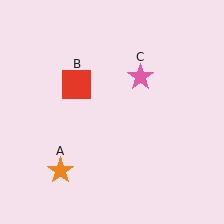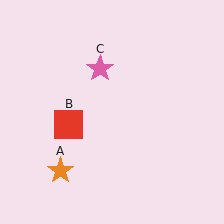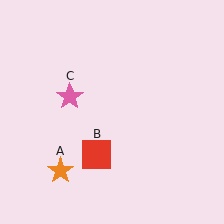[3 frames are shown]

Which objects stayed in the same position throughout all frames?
Orange star (object A) remained stationary.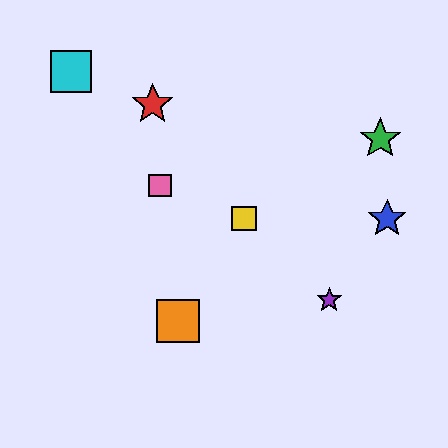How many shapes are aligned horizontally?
2 shapes (the blue star, the yellow square) are aligned horizontally.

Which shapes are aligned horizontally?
The blue star, the yellow square are aligned horizontally.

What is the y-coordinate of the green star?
The green star is at y≈139.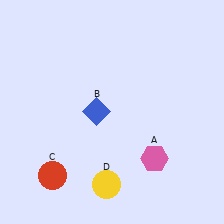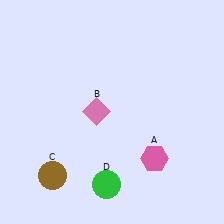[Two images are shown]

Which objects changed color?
B changed from blue to pink. C changed from red to brown. D changed from yellow to green.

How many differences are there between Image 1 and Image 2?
There are 3 differences between the two images.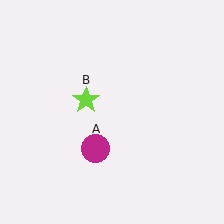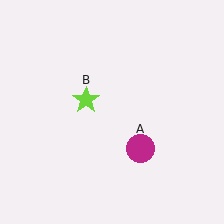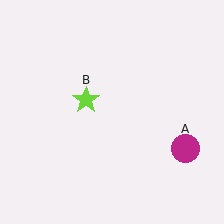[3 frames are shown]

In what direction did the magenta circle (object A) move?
The magenta circle (object A) moved right.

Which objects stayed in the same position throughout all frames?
Lime star (object B) remained stationary.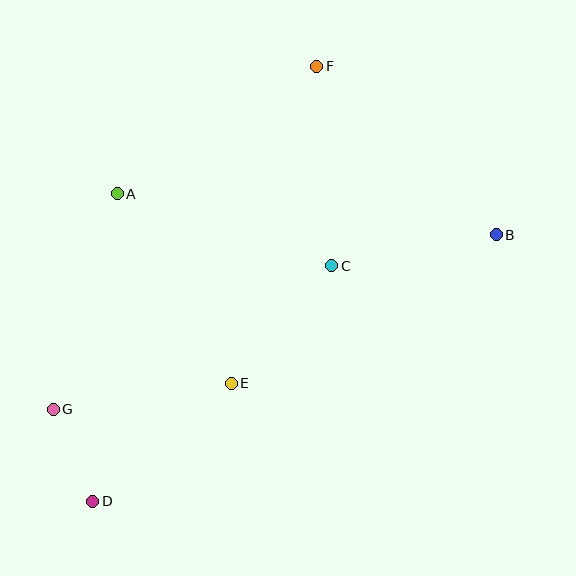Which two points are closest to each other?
Points D and G are closest to each other.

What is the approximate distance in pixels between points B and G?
The distance between B and G is approximately 476 pixels.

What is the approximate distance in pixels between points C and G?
The distance between C and G is approximately 313 pixels.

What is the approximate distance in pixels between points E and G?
The distance between E and G is approximately 180 pixels.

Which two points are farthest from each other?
Points D and F are farthest from each other.